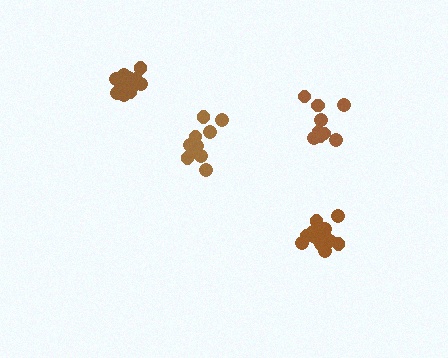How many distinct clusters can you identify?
There are 4 distinct clusters.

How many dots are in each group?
Group 1: 14 dots, Group 2: 13 dots, Group 3: 9 dots, Group 4: 13 dots (49 total).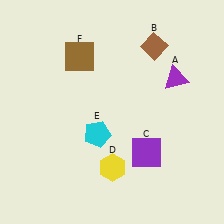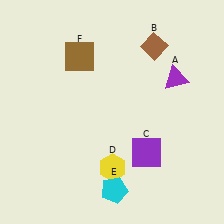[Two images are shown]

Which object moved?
The cyan pentagon (E) moved down.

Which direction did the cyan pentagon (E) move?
The cyan pentagon (E) moved down.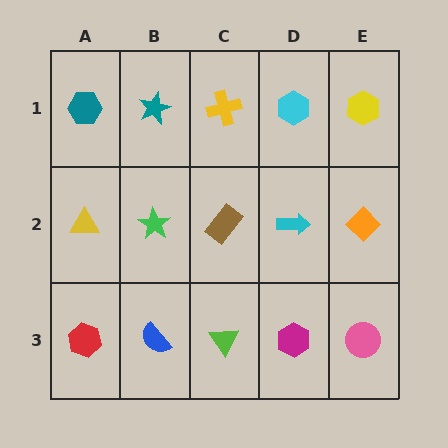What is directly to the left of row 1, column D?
A yellow cross.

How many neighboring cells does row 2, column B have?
4.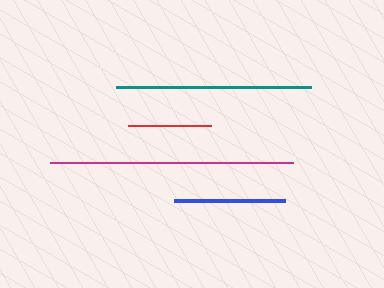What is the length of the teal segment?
The teal segment is approximately 196 pixels long.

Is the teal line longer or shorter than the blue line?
The teal line is longer than the blue line.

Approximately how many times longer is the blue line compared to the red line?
The blue line is approximately 1.3 times the length of the red line.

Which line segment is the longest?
The magenta line is the longest at approximately 243 pixels.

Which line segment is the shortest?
The red line is the shortest at approximately 83 pixels.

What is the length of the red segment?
The red segment is approximately 83 pixels long.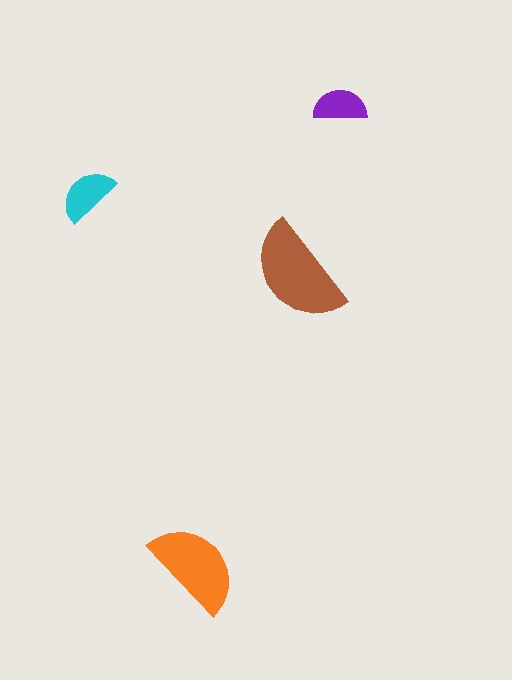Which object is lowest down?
The orange semicircle is bottommost.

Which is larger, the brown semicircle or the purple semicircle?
The brown one.